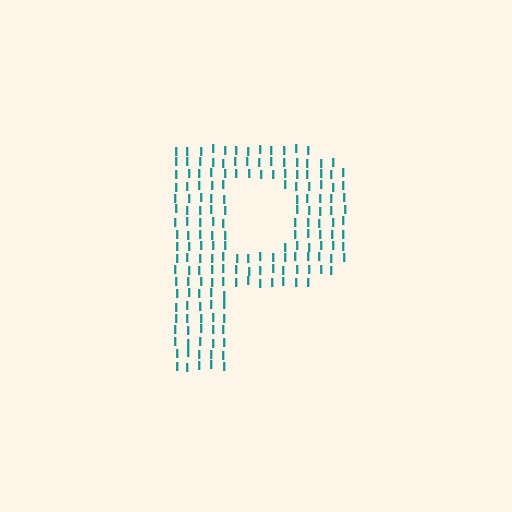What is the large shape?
The large shape is the letter P.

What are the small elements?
The small elements are letter I's.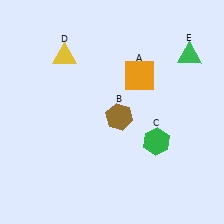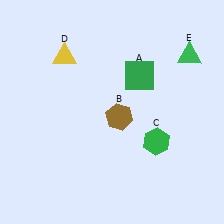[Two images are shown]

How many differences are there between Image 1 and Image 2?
There is 1 difference between the two images.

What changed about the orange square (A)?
In Image 1, A is orange. In Image 2, it changed to green.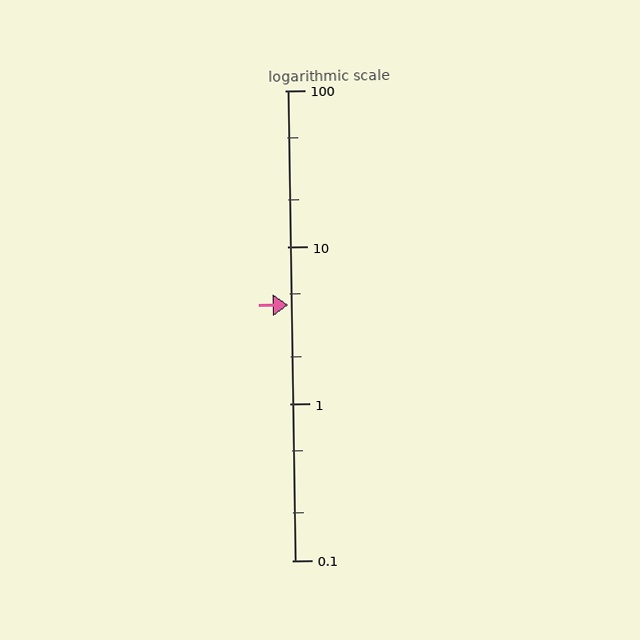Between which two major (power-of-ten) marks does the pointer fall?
The pointer is between 1 and 10.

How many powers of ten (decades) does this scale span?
The scale spans 3 decades, from 0.1 to 100.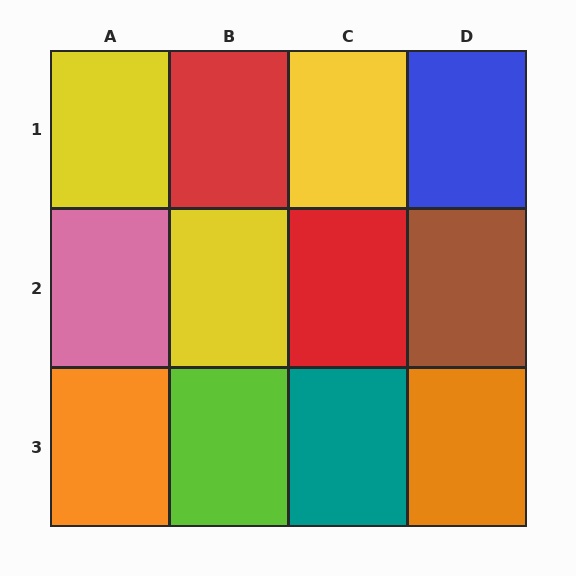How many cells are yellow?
3 cells are yellow.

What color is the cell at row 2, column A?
Pink.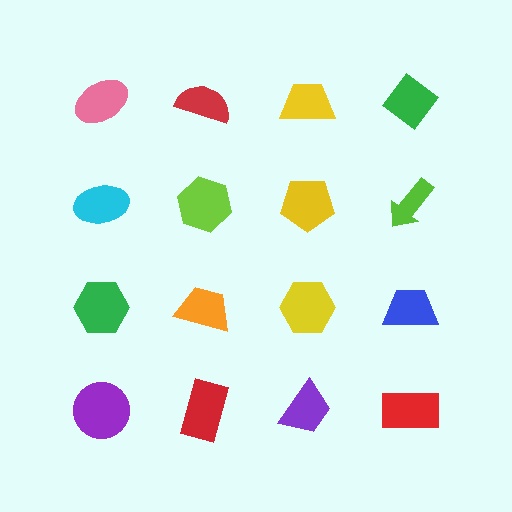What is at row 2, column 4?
A lime arrow.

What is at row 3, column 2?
An orange trapezoid.